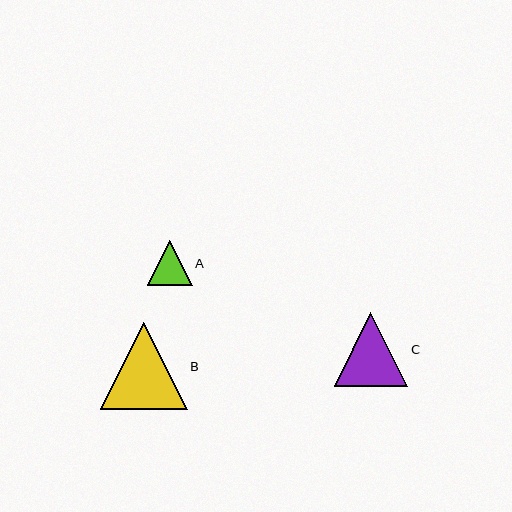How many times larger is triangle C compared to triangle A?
Triangle C is approximately 1.6 times the size of triangle A.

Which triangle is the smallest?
Triangle A is the smallest with a size of approximately 45 pixels.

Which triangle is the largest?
Triangle B is the largest with a size of approximately 87 pixels.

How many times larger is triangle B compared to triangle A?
Triangle B is approximately 1.9 times the size of triangle A.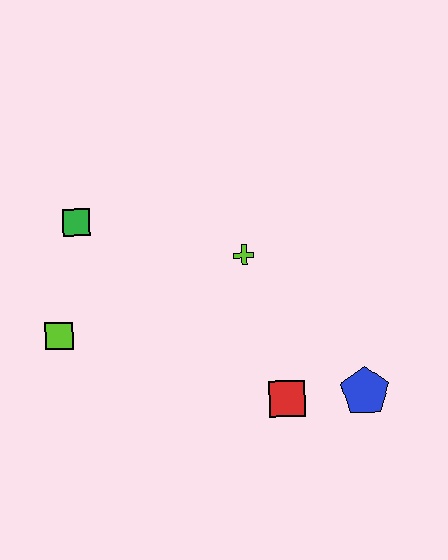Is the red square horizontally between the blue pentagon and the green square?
Yes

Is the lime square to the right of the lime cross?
No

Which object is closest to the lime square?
The green square is closest to the lime square.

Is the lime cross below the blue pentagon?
No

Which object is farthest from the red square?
The green square is farthest from the red square.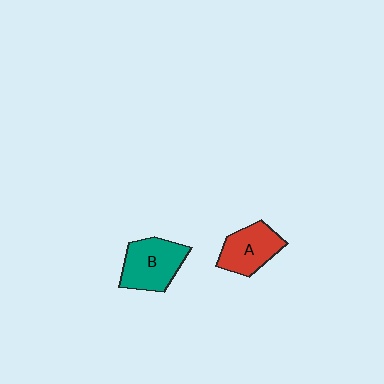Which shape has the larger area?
Shape B (teal).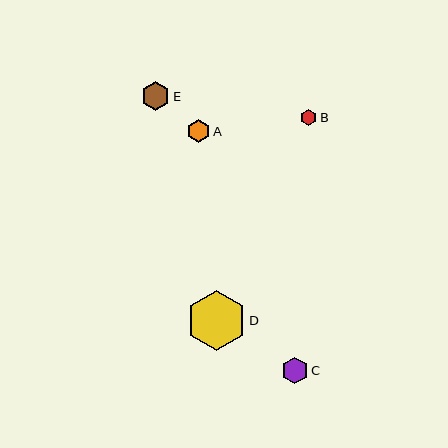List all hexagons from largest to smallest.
From largest to smallest: D, E, C, A, B.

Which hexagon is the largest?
Hexagon D is the largest with a size of approximately 60 pixels.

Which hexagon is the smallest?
Hexagon B is the smallest with a size of approximately 16 pixels.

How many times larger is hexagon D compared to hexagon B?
Hexagon D is approximately 3.6 times the size of hexagon B.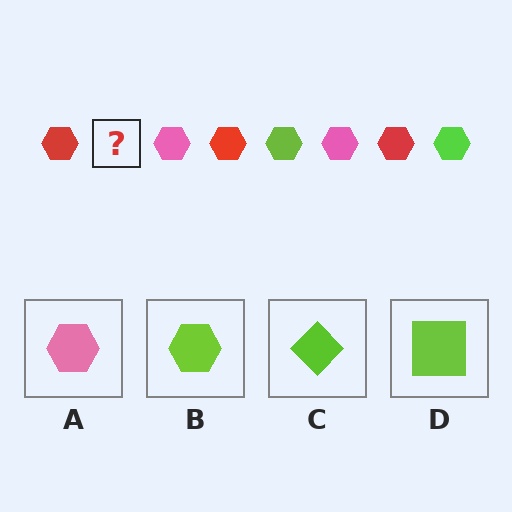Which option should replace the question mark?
Option B.